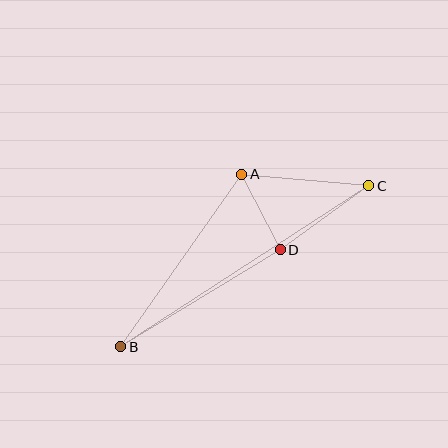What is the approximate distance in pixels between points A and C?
The distance between A and C is approximately 127 pixels.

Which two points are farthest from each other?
Points B and C are farthest from each other.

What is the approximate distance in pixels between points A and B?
The distance between A and B is approximately 211 pixels.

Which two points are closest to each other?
Points A and D are closest to each other.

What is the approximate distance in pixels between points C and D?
The distance between C and D is approximately 109 pixels.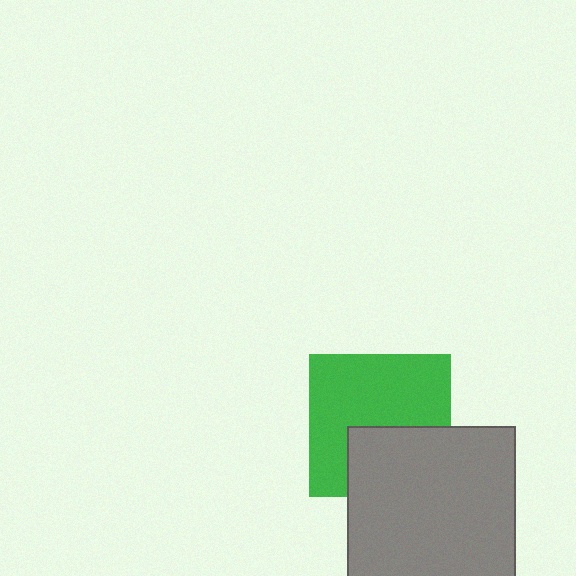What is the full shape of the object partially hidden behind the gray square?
The partially hidden object is a green square.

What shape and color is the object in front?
The object in front is a gray square.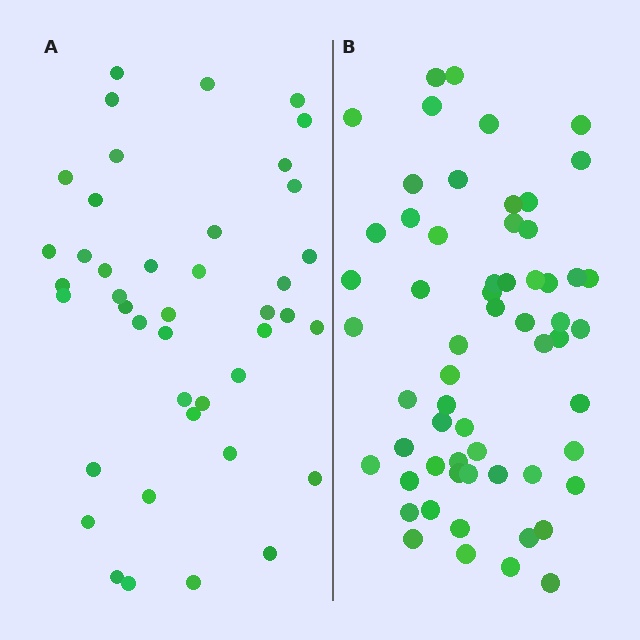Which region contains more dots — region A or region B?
Region B (the right region) has more dots.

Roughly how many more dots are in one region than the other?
Region B has approximately 20 more dots than region A.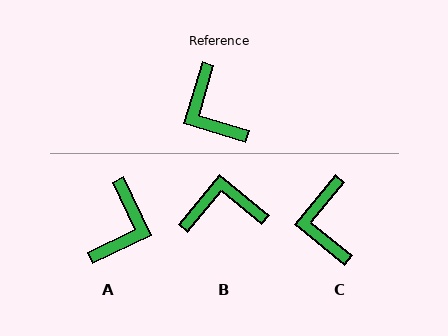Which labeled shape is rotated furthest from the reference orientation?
A, about 132 degrees away.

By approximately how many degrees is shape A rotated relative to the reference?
Approximately 132 degrees counter-clockwise.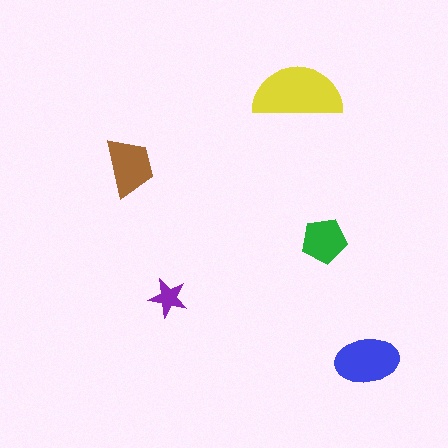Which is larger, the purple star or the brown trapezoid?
The brown trapezoid.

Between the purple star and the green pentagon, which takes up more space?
The green pentagon.